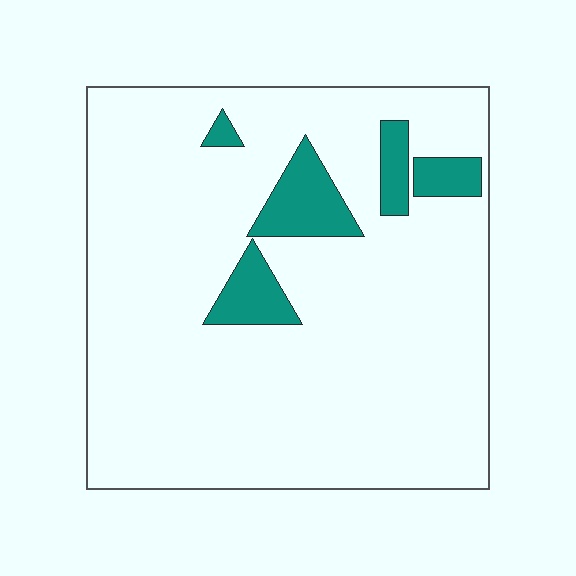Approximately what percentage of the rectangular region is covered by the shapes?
Approximately 10%.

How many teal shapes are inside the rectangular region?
5.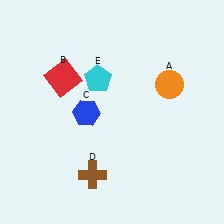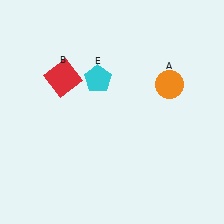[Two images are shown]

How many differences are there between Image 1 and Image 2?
There are 2 differences between the two images.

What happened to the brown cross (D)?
The brown cross (D) was removed in Image 2. It was in the bottom-left area of Image 1.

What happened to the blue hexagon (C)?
The blue hexagon (C) was removed in Image 2. It was in the bottom-left area of Image 1.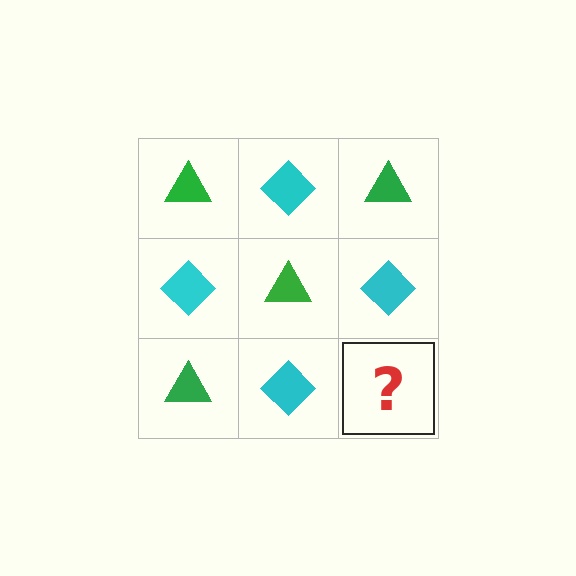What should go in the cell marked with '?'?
The missing cell should contain a green triangle.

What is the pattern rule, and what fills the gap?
The rule is that it alternates green triangle and cyan diamond in a checkerboard pattern. The gap should be filled with a green triangle.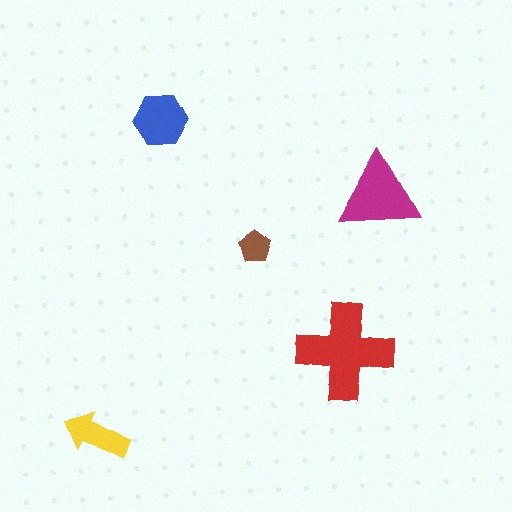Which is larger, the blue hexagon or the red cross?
The red cross.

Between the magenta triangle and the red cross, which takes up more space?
The red cross.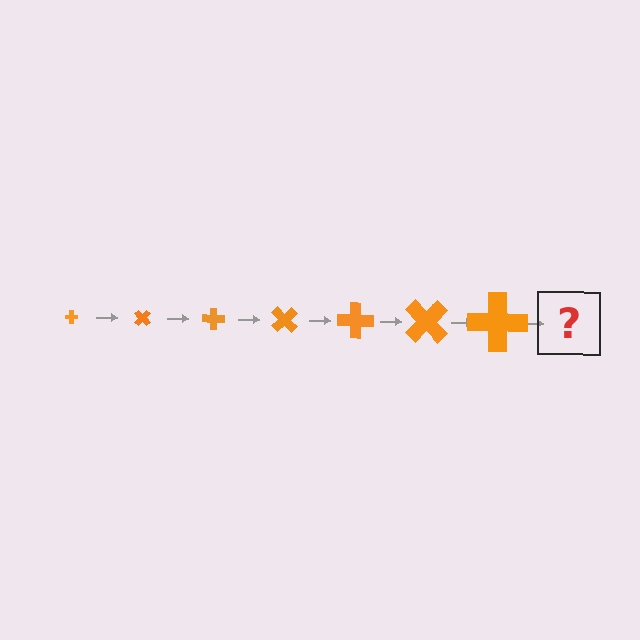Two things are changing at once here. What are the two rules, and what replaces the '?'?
The two rules are that the cross grows larger each step and it rotates 45 degrees each step. The '?' should be a cross, larger than the previous one and rotated 315 degrees from the start.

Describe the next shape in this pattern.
It should be a cross, larger than the previous one and rotated 315 degrees from the start.